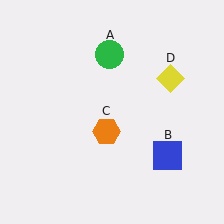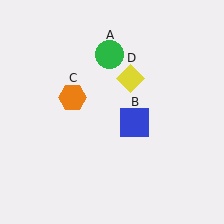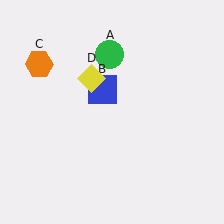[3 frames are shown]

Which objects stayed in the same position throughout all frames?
Green circle (object A) remained stationary.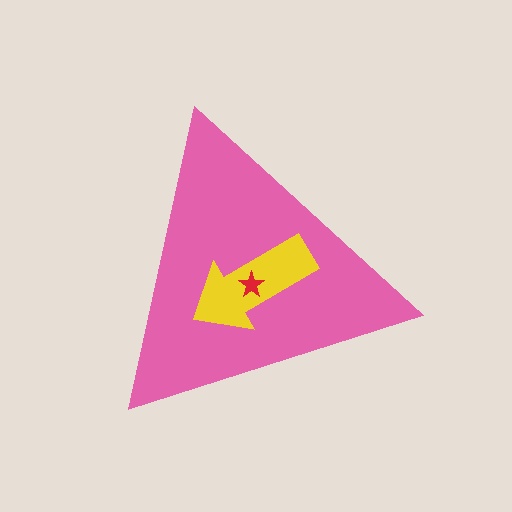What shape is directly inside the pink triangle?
The yellow arrow.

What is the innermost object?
The red star.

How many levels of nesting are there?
3.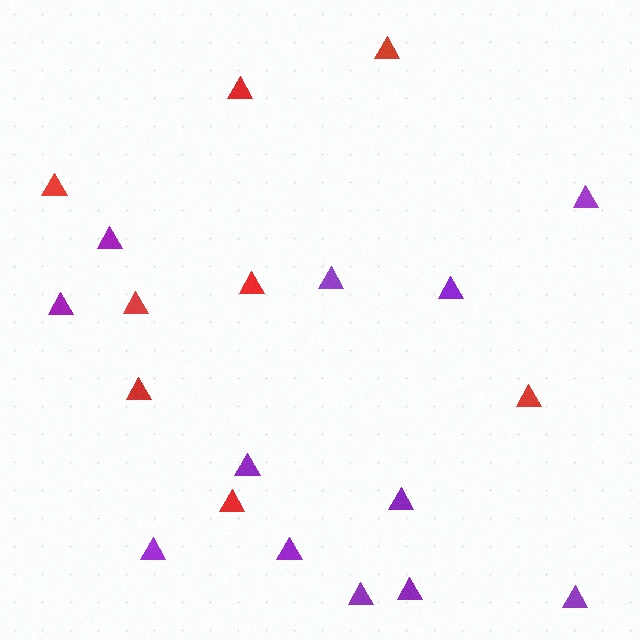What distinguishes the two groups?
There are 2 groups: one group of red triangles (8) and one group of purple triangles (12).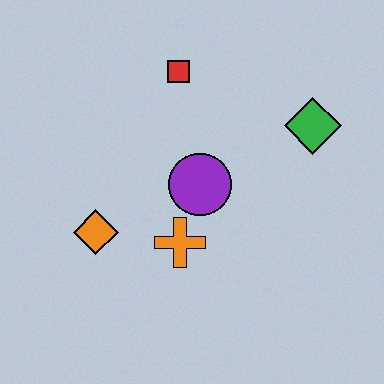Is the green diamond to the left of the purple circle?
No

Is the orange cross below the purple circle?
Yes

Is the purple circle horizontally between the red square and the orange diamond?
No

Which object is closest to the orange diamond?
The orange cross is closest to the orange diamond.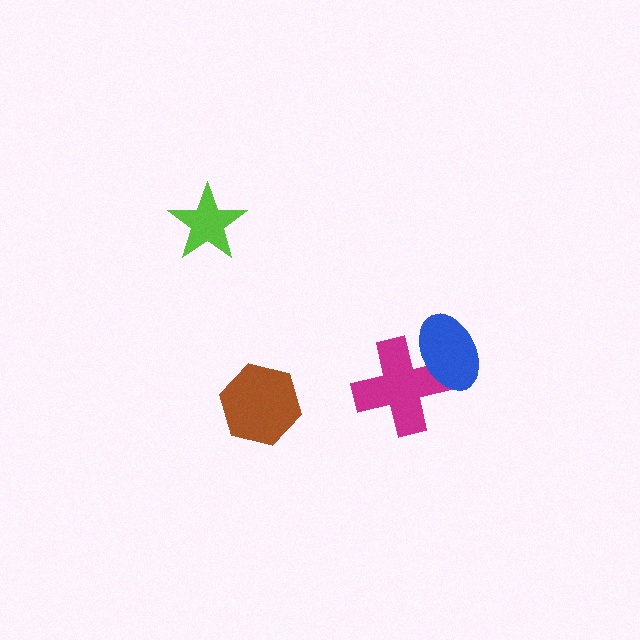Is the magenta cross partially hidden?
Yes, it is partially covered by another shape.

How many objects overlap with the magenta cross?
1 object overlaps with the magenta cross.